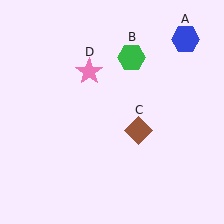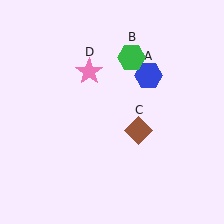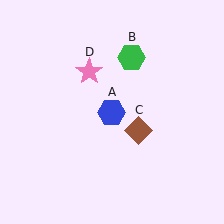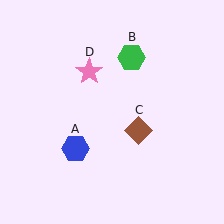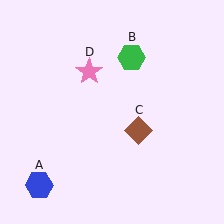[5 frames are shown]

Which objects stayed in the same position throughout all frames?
Green hexagon (object B) and brown diamond (object C) and pink star (object D) remained stationary.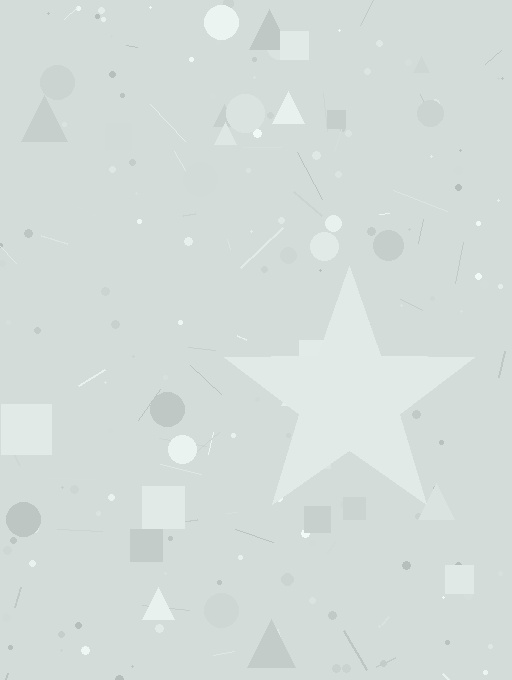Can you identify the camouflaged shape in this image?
The camouflaged shape is a star.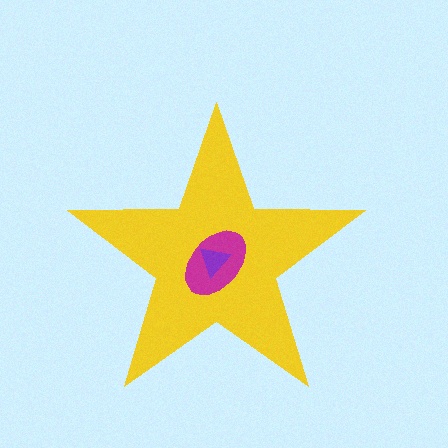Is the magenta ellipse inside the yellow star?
Yes.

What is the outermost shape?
The yellow star.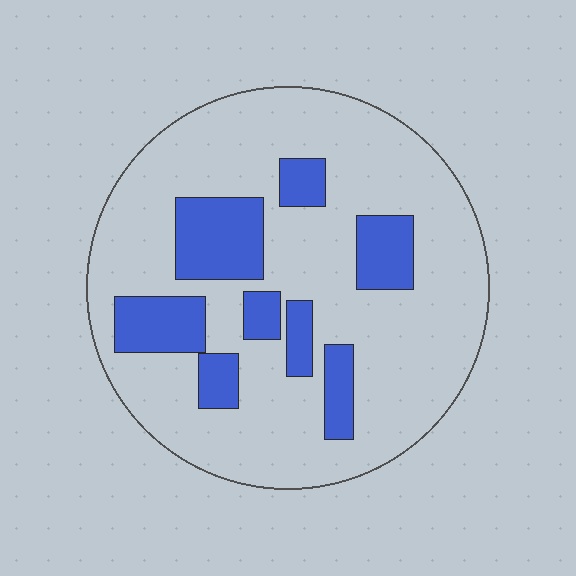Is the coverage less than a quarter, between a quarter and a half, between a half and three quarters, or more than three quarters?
Less than a quarter.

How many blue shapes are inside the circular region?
8.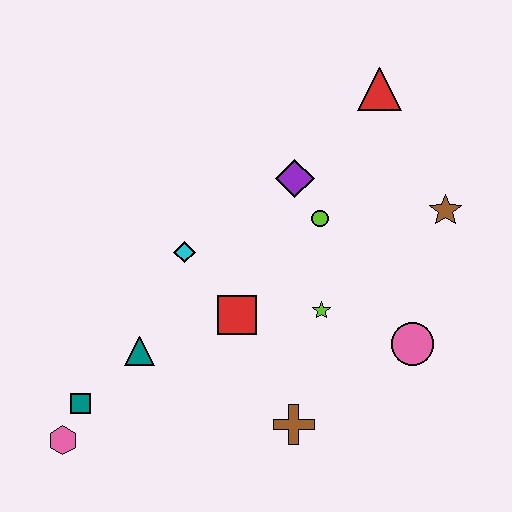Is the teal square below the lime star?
Yes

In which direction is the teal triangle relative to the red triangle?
The teal triangle is below the red triangle.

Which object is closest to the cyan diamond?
The red square is closest to the cyan diamond.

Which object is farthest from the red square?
The red triangle is farthest from the red square.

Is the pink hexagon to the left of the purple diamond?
Yes